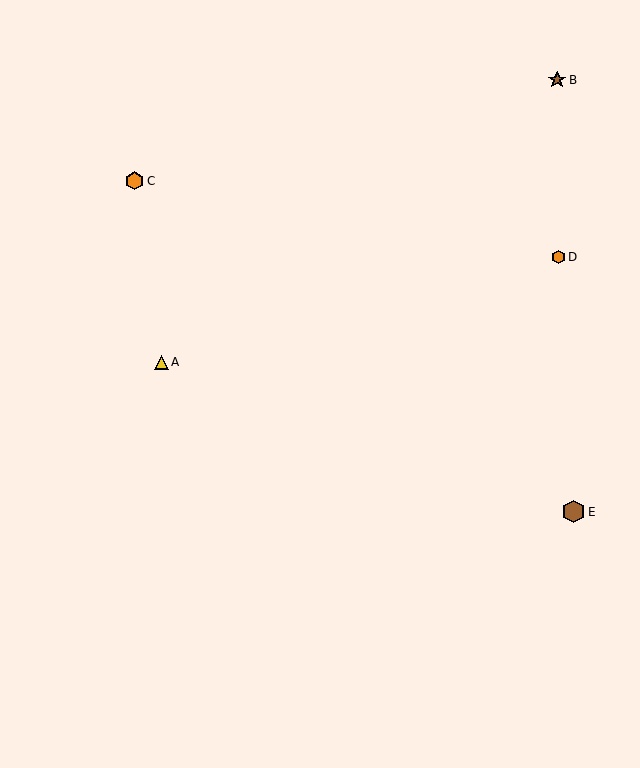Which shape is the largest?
The brown hexagon (labeled E) is the largest.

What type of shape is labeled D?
Shape D is an orange hexagon.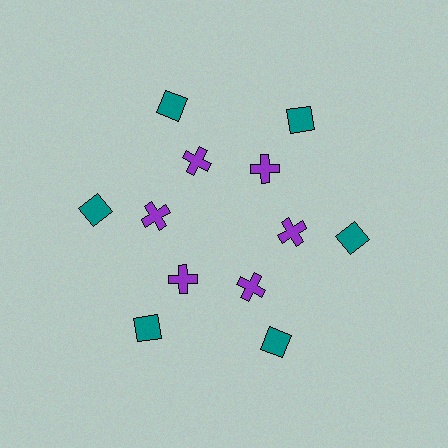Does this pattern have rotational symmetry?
Yes, this pattern has 6-fold rotational symmetry. It looks the same after rotating 60 degrees around the center.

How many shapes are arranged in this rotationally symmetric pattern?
There are 12 shapes, arranged in 6 groups of 2.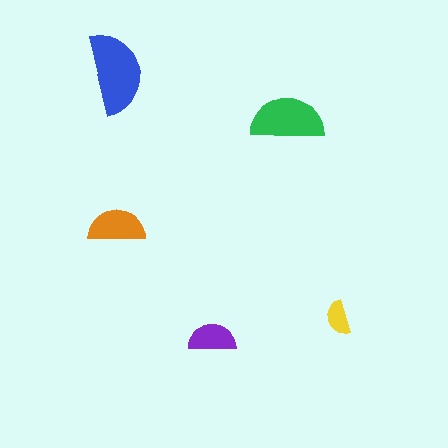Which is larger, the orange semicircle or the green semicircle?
The green one.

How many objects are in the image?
There are 5 objects in the image.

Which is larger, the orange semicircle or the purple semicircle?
The orange one.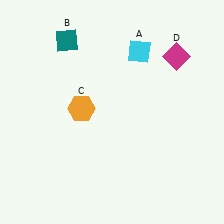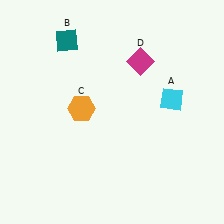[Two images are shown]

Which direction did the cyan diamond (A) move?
The cyan diamond (A) moved down.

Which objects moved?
The objects that moved are: the cyan diamond (A), the magenta diamond (D).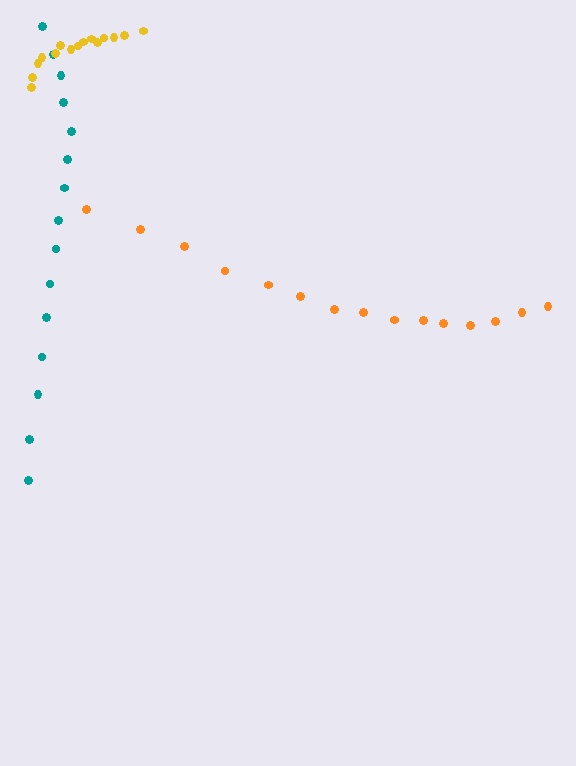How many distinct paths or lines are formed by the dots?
There are 3 distinct paths.